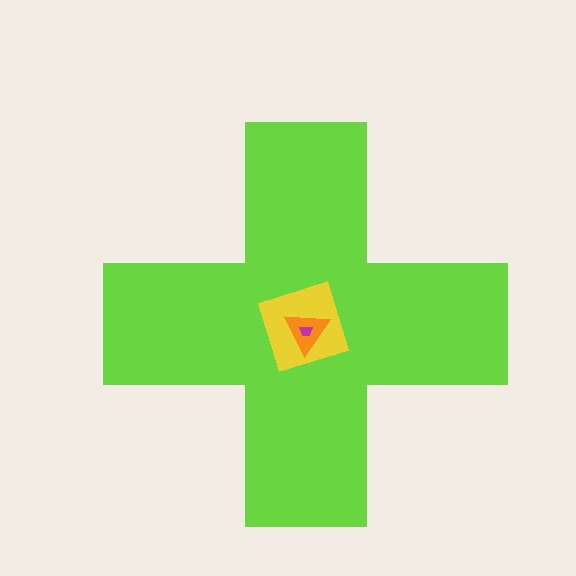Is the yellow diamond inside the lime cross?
Yes.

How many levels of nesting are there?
4.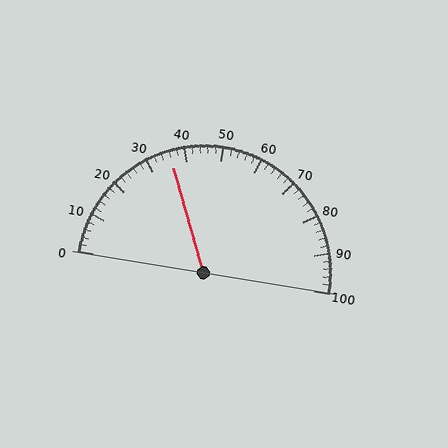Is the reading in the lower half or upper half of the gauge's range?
The reading is in the lower half of the range (0 to 100).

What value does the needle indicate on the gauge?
The needle indicates approximately 36.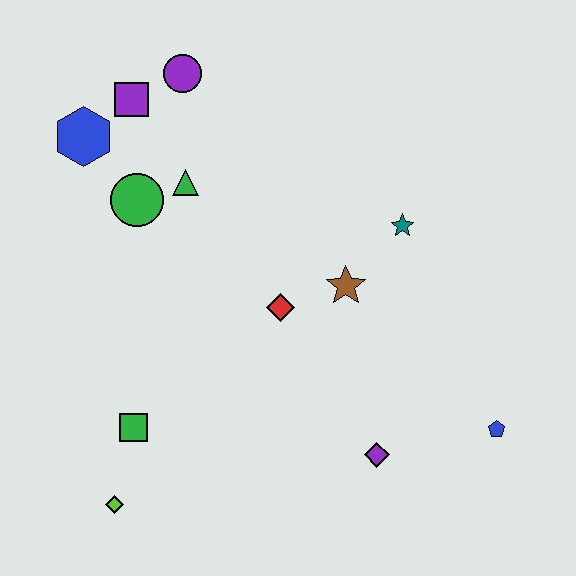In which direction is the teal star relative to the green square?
The teal star is to the right of the green square.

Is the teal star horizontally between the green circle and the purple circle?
No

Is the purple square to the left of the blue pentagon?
Yes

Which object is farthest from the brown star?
The lime diamond is farthest from the brown star.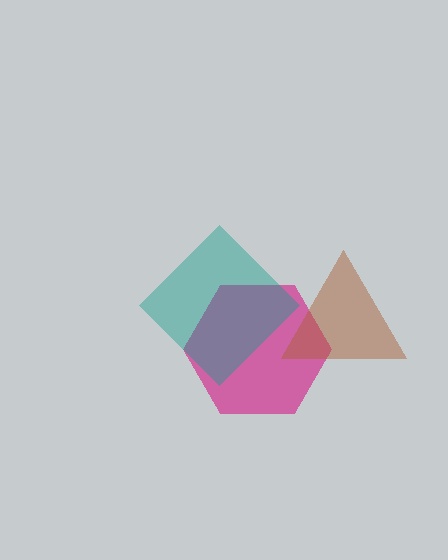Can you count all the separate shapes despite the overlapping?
Yes, there are 3 separate shapes.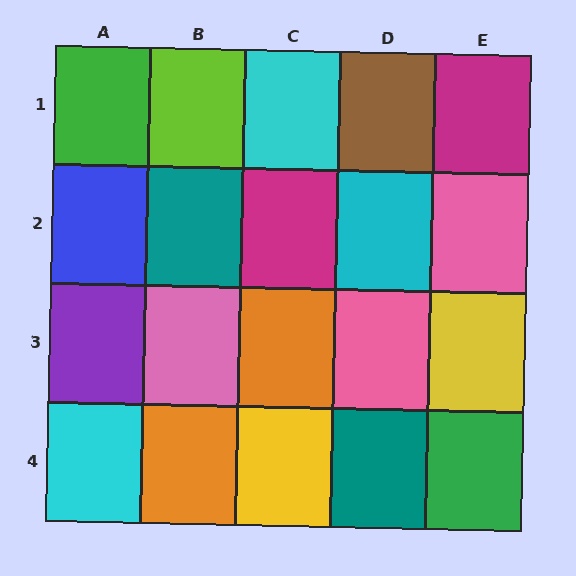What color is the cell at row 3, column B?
Pink.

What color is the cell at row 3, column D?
Pink.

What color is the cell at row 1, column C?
Cyan.